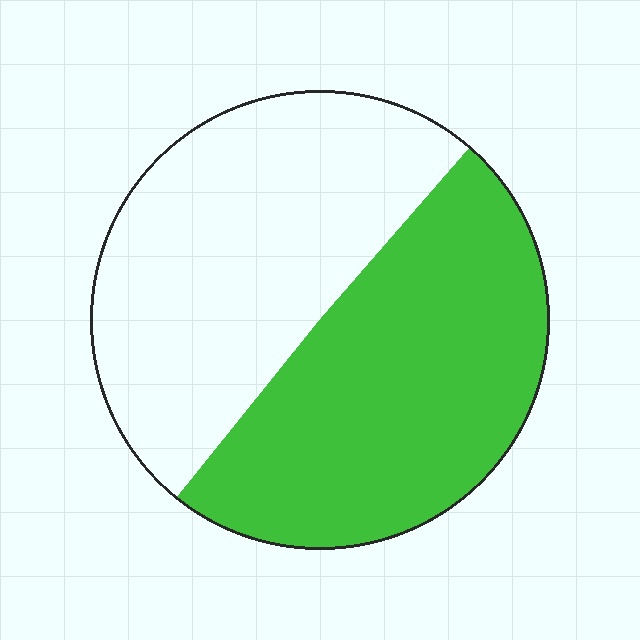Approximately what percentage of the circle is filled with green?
Approximately 50%.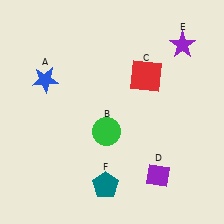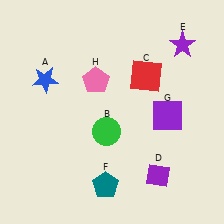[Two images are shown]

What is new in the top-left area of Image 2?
A pink pentagon (H) was added in the top-left area of Image 2.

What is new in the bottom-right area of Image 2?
A purple square (G) was added in the bottom-right area of Image 2.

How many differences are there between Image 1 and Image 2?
There are 2 differences between the two images.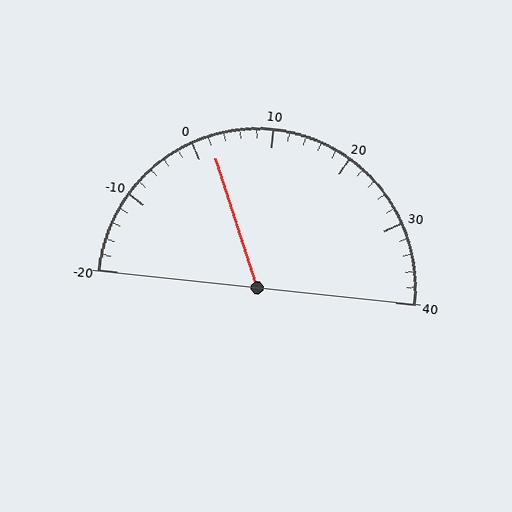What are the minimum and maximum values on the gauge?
The gauge ranges from -20 to 40.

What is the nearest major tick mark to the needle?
The nearest major tick mark is 0.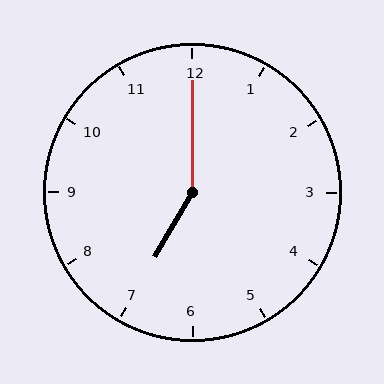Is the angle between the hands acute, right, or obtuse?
It is obtuse.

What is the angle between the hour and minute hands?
Approximately 150 degrees.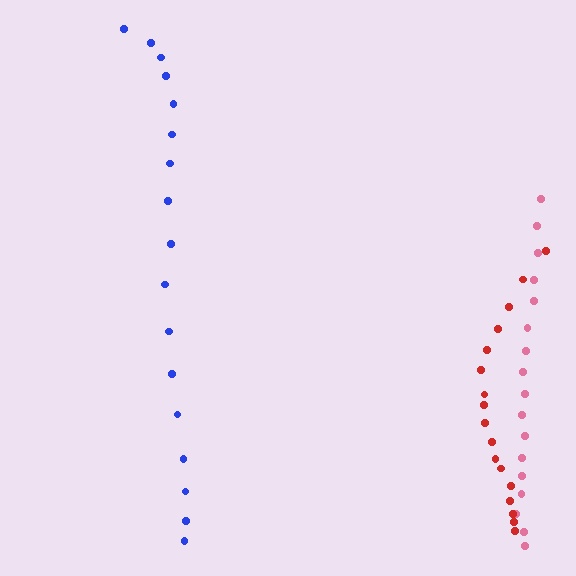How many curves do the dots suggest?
There are 3 distinct paths.